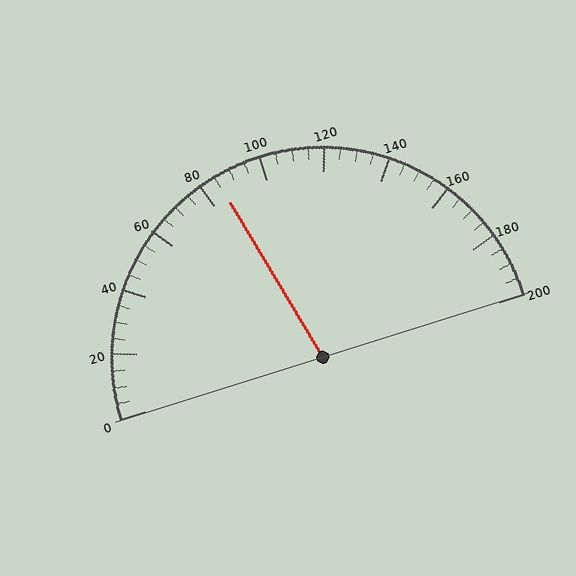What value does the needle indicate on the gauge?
The needle indicates approximately 85.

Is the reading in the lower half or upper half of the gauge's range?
The reading is in the lower half of the range (0 to 200).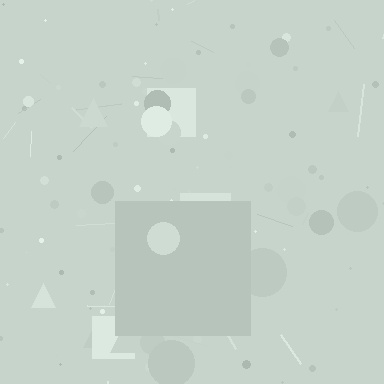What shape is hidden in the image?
A square is hidden in the image.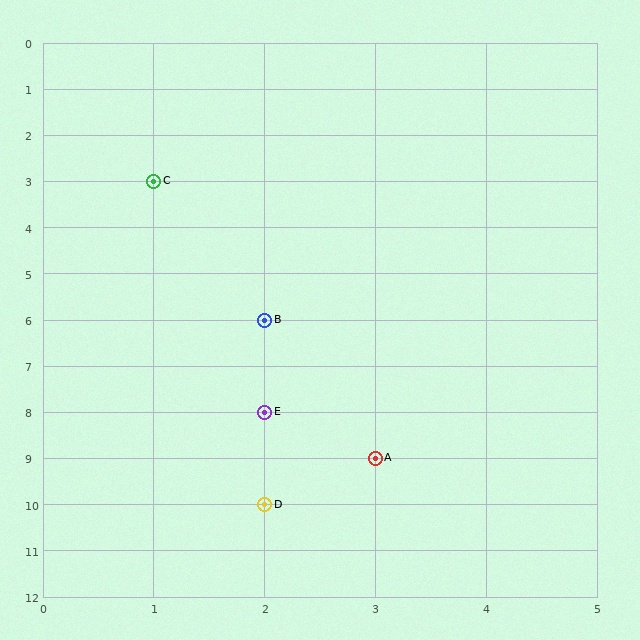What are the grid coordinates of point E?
Point E is at grid coordinates (2, 8).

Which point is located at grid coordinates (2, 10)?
Point D is at (2, 10).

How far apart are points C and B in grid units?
Points C and B are 1 column and 3 rows apart (about 3.2 grid units diagonally).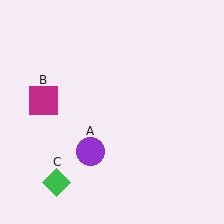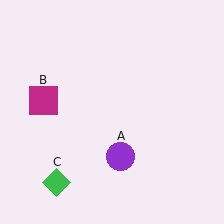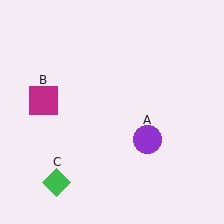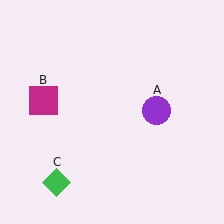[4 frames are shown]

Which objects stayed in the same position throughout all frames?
Magenta square (object B) and green diamond (object C) remained stationary.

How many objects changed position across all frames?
1 object changed position: purple circle (object A).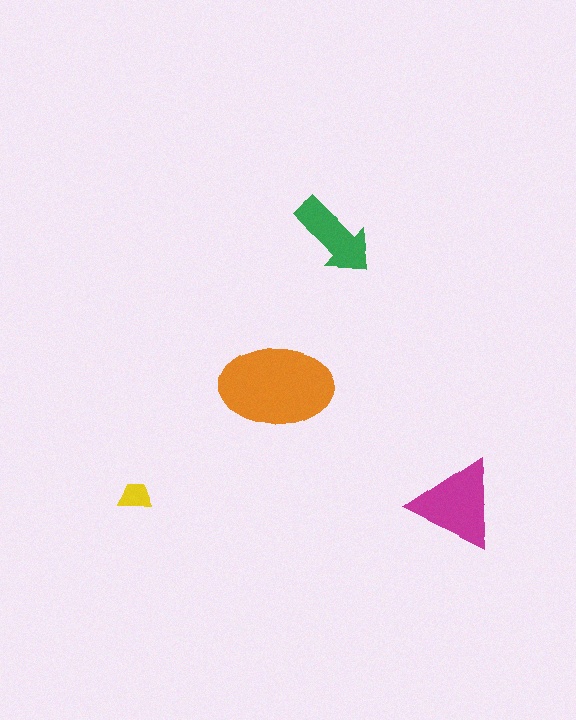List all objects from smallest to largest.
The yellow trapezoid, the green arrow, the magenta triangle, the orange ellipse.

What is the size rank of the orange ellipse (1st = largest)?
1st.